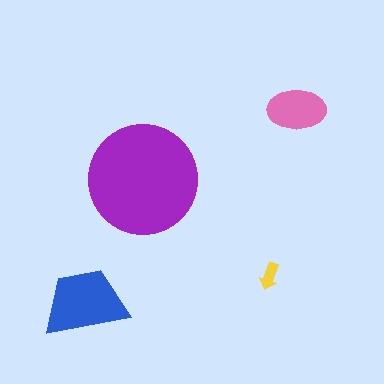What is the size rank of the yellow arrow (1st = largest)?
4th.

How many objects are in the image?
There are 4 objects in the image.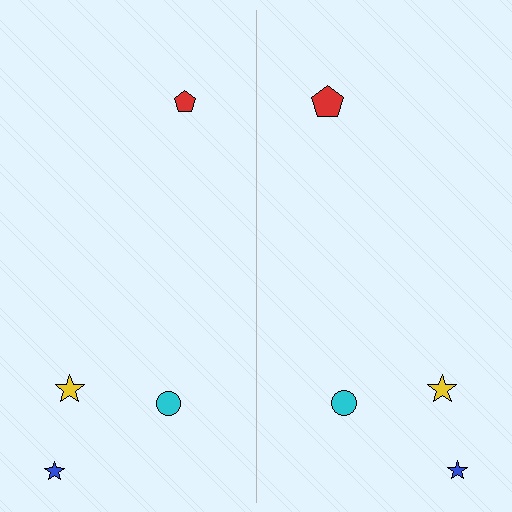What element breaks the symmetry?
The red pentagon on the right side has a different size than its mirror counterpart.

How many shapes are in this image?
There are 8 shapes in this image.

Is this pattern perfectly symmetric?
No, the pattern is not perfectly symmetric. The red pentagon on the right side has a different size than its mirror counterpart.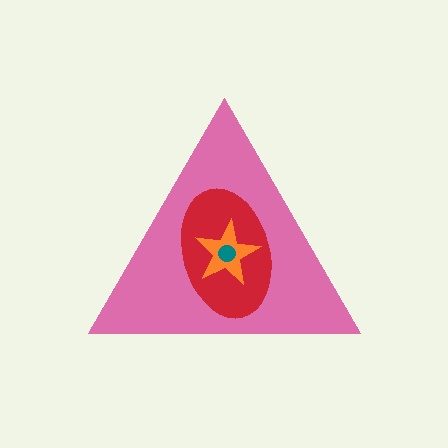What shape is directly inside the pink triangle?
The red ellipse.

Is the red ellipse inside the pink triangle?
Yes.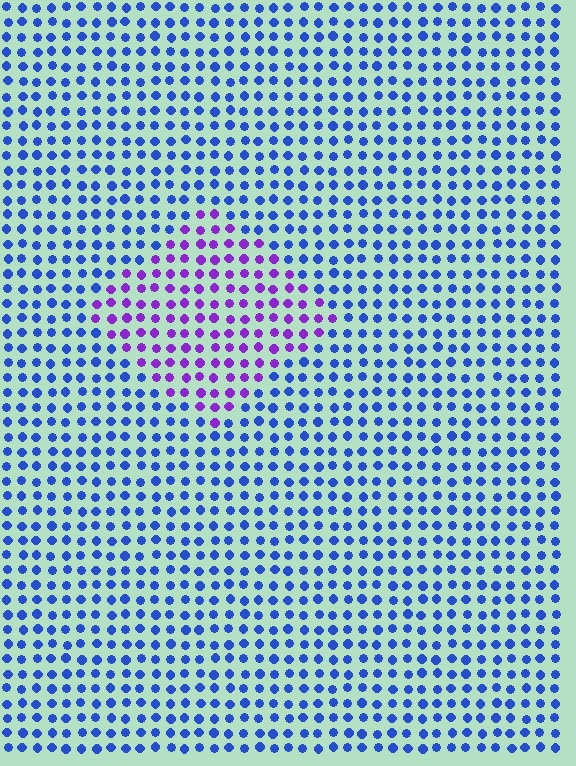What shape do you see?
I see a diamond.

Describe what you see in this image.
The image is filled with small blue elements in a uniform arrangement. A diamond-shaped region is visible where the elements are tinted to a slightly different hue, forming a subtle color boundary.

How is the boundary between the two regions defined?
The boundary is defined purely by a slight shift in hue (about 52 degrees). Spacing, size, and orientation are identical on both sides.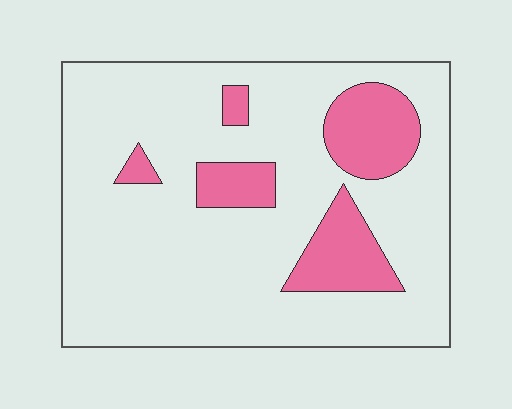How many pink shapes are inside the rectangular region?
5.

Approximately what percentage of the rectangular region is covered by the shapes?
Approximately 20%.